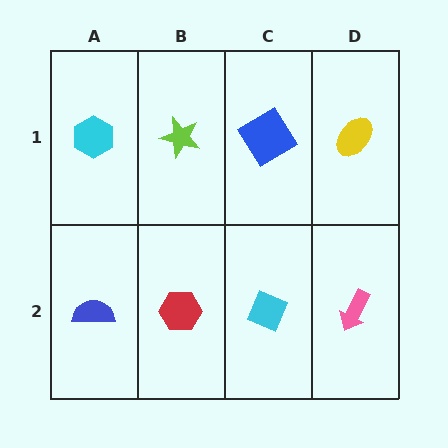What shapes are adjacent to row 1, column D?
A pink arrow (row 2, column D), a blue diamond (row 1, column C).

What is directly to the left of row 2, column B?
A blue semicircle.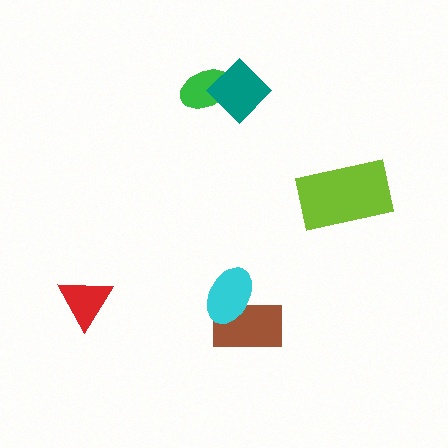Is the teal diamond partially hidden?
No, no other shape covers it.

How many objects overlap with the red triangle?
0 objects overlap with the red triangle.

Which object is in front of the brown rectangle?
The cyan ellipse is in front of the brown rectangle.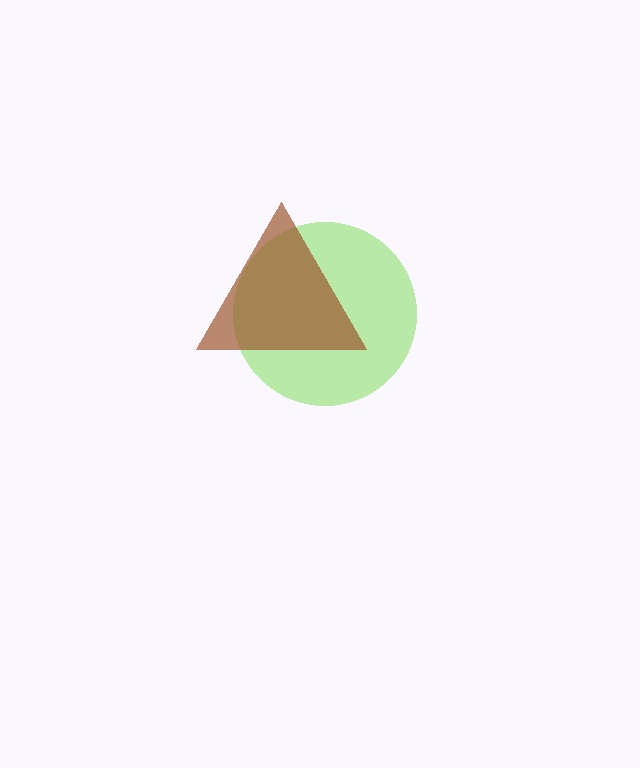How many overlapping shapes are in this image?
There are 2 overlapping shapes in the image.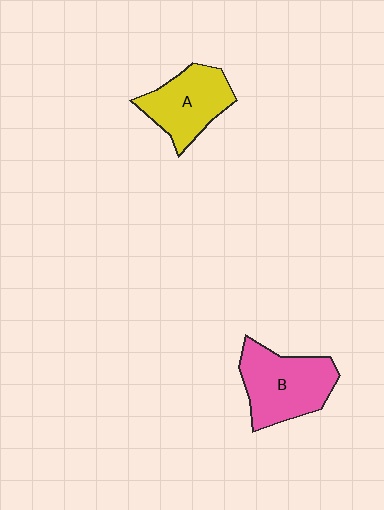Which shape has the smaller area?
Shape A (yellow).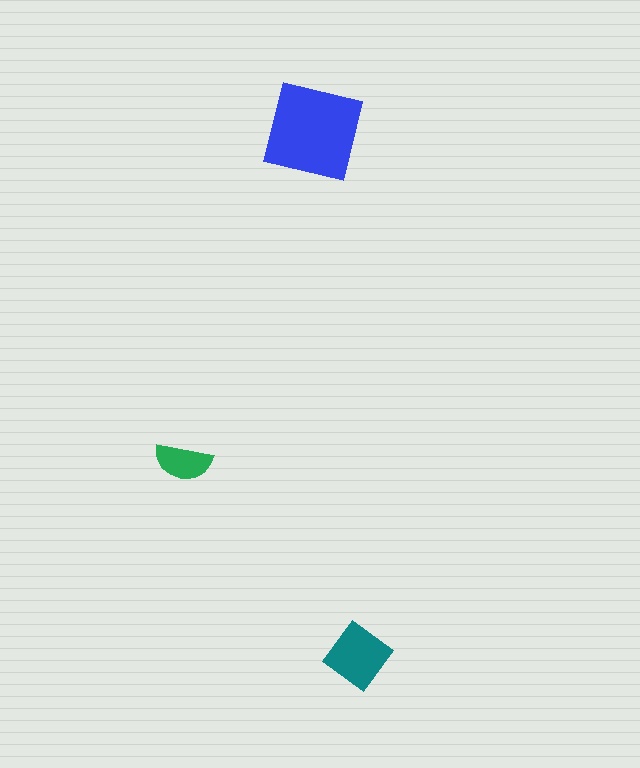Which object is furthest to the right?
The teal diamond is rightmost.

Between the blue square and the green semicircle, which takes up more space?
The blue square.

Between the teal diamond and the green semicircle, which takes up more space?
The teal diamond.